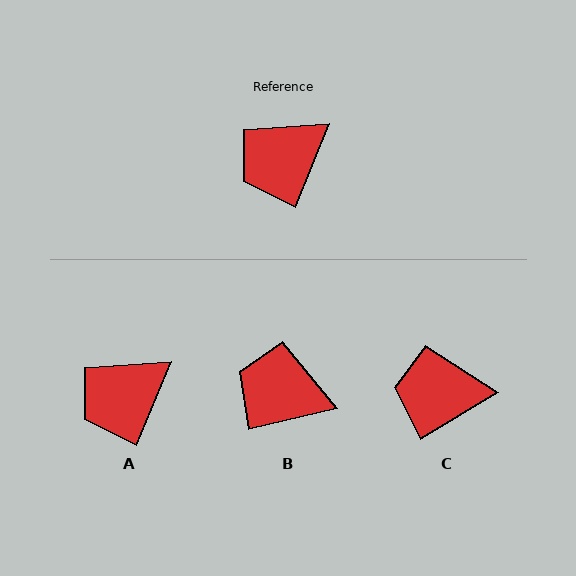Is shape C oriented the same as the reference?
No, it is off by about 37 degrees.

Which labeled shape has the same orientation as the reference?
A.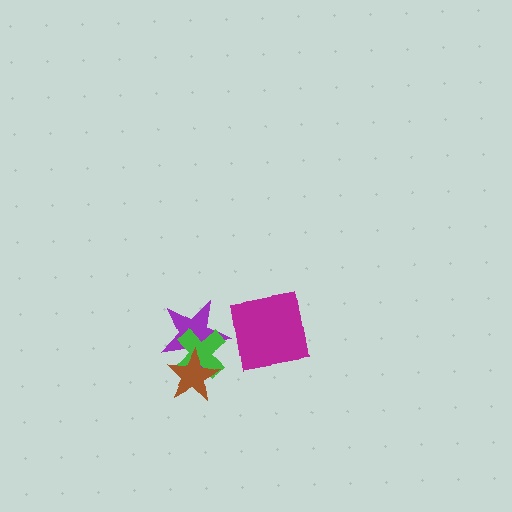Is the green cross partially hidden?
Yes, it is partially covered by another shape.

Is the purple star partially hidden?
Yes, it is partially covered by another shape.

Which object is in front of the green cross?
The brown star is in front of the green cross.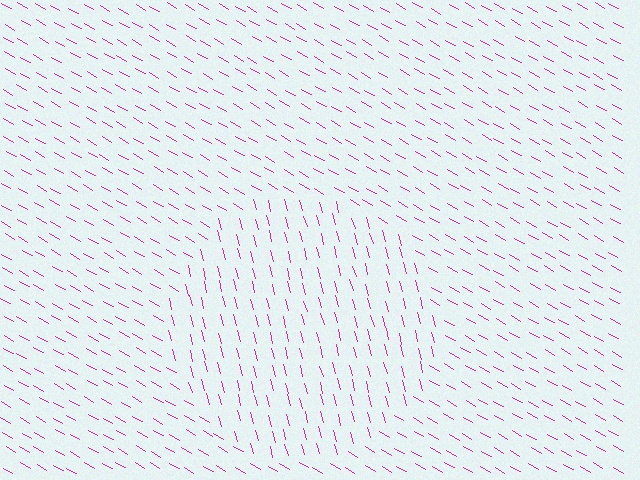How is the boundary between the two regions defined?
The boundary is defined purely by a change in line orientation (approximately 45 degrees difference). All lines are the same color and thickness.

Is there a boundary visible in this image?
Yes, there is a texture boundary formed by a change in line orientation.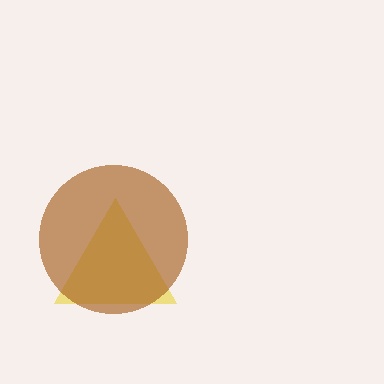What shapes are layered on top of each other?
The layered shapes are: a yellow triangle, a brown circle.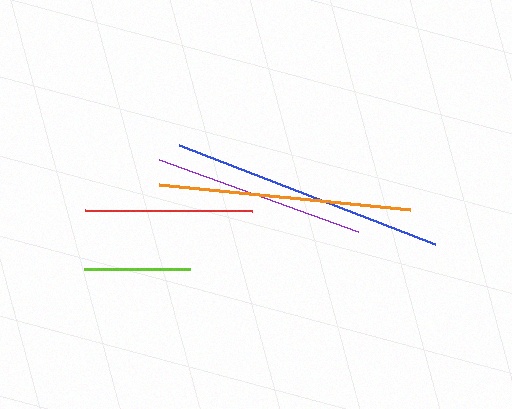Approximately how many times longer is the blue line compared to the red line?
The blue line is approximately 1.6 times the length of the red line.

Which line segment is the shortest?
The lime line is the shortest at approximately 107 pixels.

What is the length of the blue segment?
The blue segment is approximately 274 pixels long.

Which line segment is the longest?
The blue line is the longest at approximately 274 pixels.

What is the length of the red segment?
The red segment is approximately 167 pixels long.